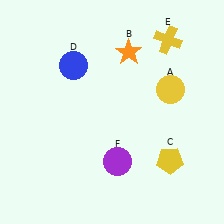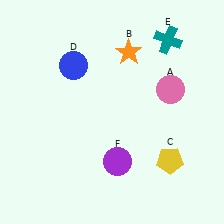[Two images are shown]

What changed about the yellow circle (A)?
In Image 1, A is yellow. In Image 2, it changed to pink.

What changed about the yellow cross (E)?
In Image 1, E is yellow. In Image 2, it changed to teal.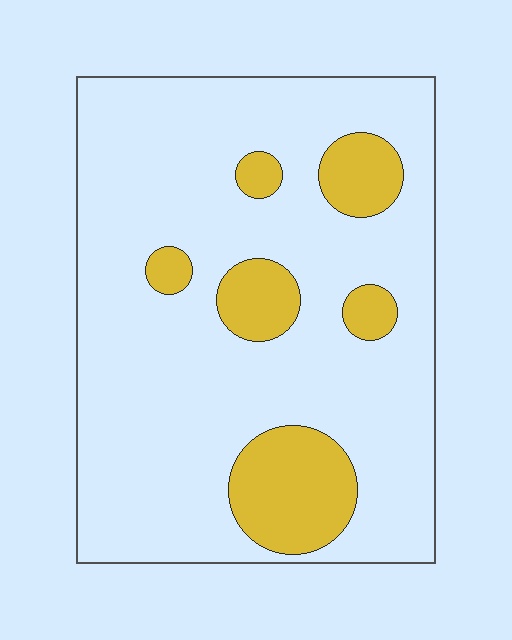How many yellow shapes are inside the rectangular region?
6.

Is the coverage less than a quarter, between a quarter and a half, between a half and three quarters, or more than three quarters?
Less than a quarter.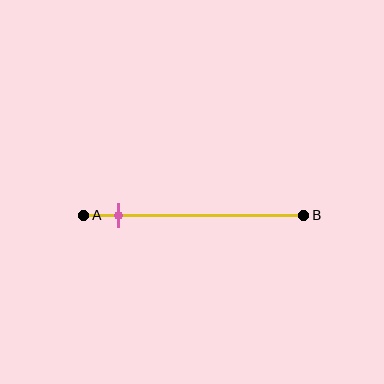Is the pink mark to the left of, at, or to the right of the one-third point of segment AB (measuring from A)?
The pink mark is to the left of the one-third point of segment AB.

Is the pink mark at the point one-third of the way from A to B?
No, the mark is at about 15% from A, not at the 33% one-third point.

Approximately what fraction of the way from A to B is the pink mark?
The pink mark is approximately 15% of the way from A to B.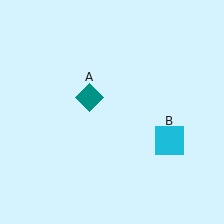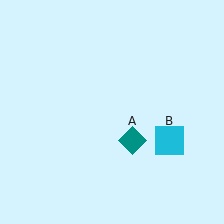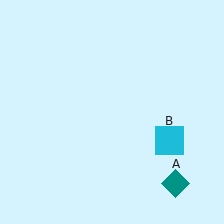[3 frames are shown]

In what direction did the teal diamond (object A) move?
The teal diamond (object A) moved down and to the right.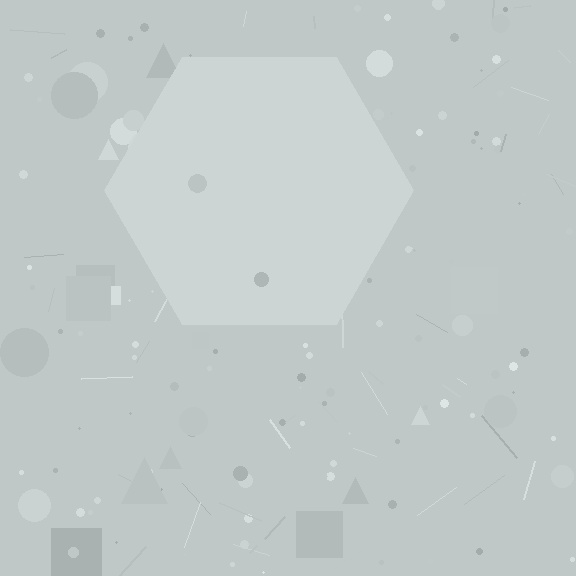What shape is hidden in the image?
A hexagon is hidden in the image.